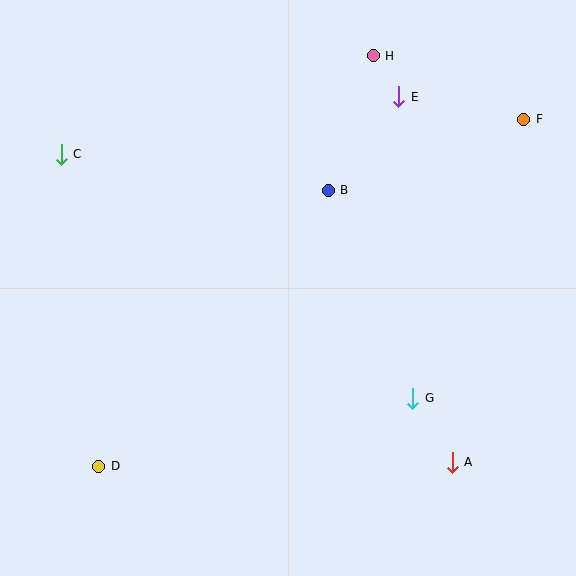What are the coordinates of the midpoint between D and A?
The midpoint between D and A is at (276, 464).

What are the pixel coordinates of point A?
Point A is at (452, 462).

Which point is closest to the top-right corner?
Point F is closest to the top-right corner.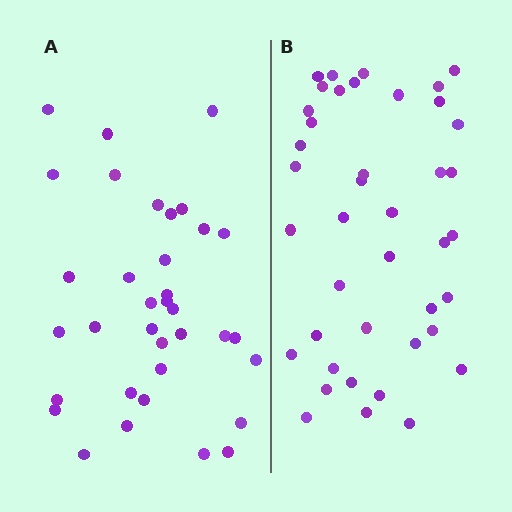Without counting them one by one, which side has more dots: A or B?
Region B (the right region) has more dots.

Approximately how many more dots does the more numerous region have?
Region B has about 6 more dots than region A.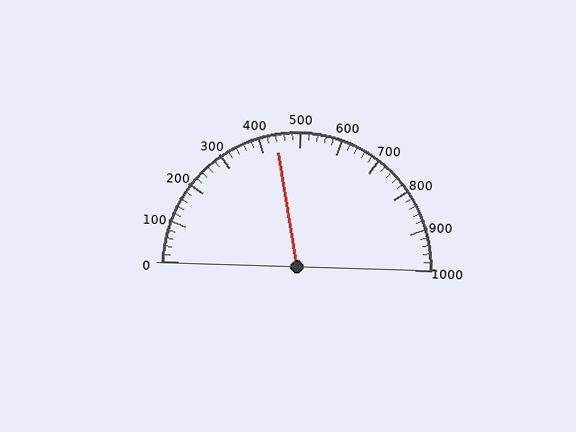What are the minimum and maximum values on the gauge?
The gauge ranges from 0 to 1000.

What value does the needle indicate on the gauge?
The needle indicates approximately 440.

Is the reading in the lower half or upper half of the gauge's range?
The reading is in the lower half of the range (0 to 1000).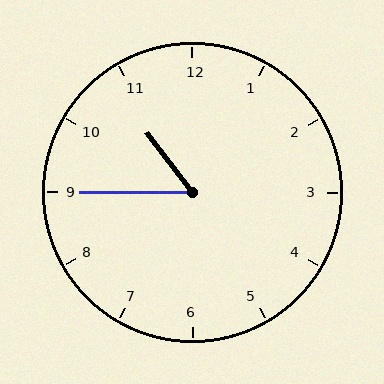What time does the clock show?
10:45.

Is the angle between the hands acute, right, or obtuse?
It is acute.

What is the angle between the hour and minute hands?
Approximately 52 degrees.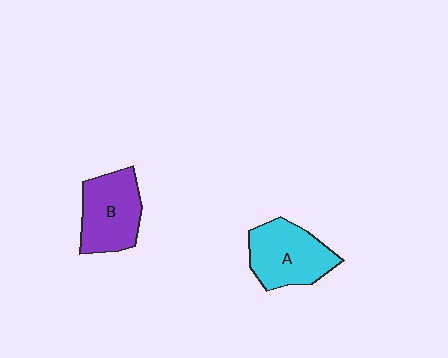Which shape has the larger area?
Shape A (cyan).